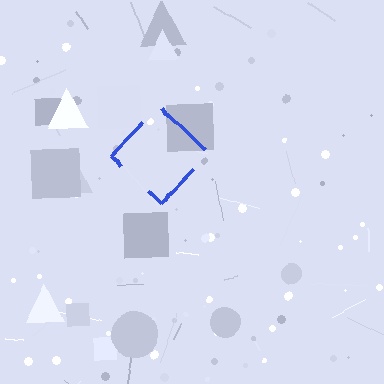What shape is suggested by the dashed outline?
The dashed outline suggests a diamond.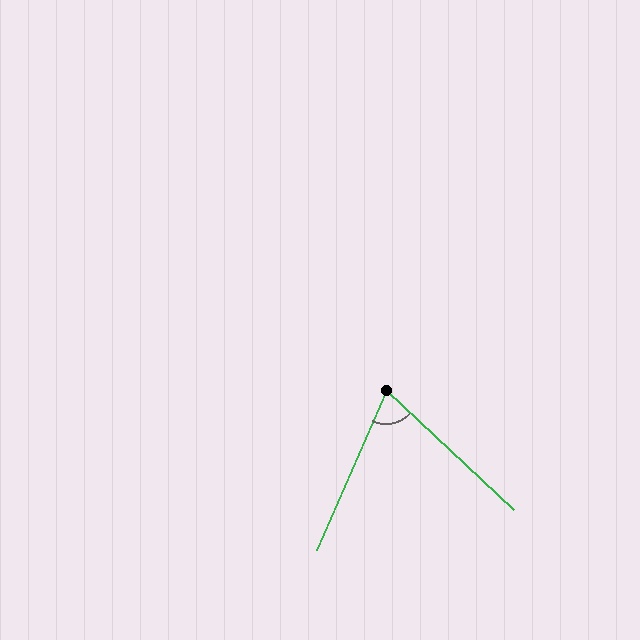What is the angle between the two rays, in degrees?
Approximately 70 degrees.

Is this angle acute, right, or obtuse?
It is acute.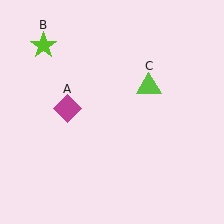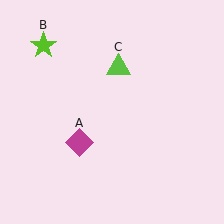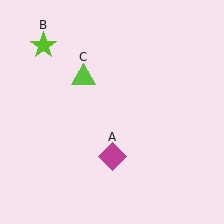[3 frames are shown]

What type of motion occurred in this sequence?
The magenta diamond (object A), lime triangle (object C) rotated counterclockwise around the center of the scene.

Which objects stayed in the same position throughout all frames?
Lime star (object B) remained stationary.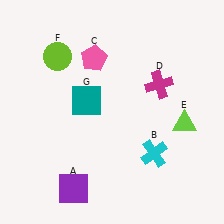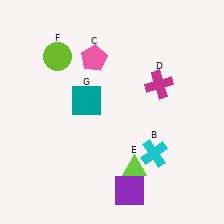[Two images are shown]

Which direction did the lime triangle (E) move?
The lime triangle (E) moved left.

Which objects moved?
The objects that moved are: the purple square (A), the lime triangle (E).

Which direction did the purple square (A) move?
The purple square (A) moved right.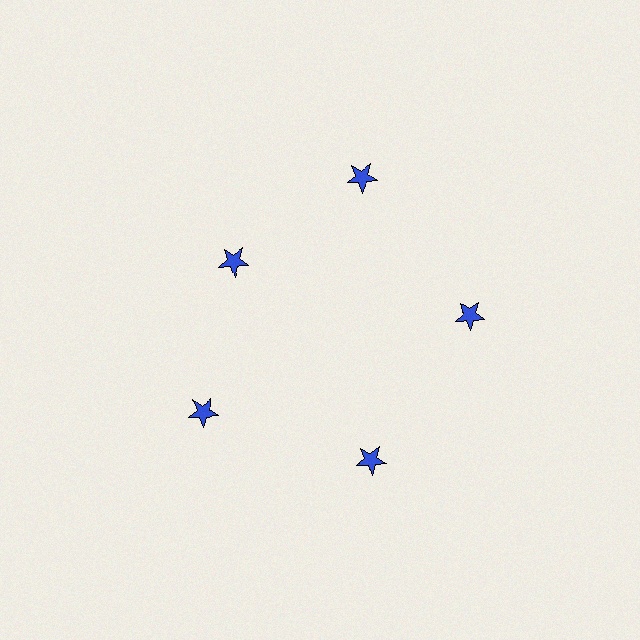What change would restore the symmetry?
The symmetry would be restored by moving it outward, back onto the ring so that all 5 stars sit at equal angles and equal distance from the center.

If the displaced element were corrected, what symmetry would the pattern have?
It would have 5-fold rotational symmetry — the pattern would map onto itself every 72 degrees.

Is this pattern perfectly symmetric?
No. The 5 blue stars are arranged in a ring, but one element near the 10 o'clock position is pulled inward toward the center, breaking the 5-fold rotational symmetry.